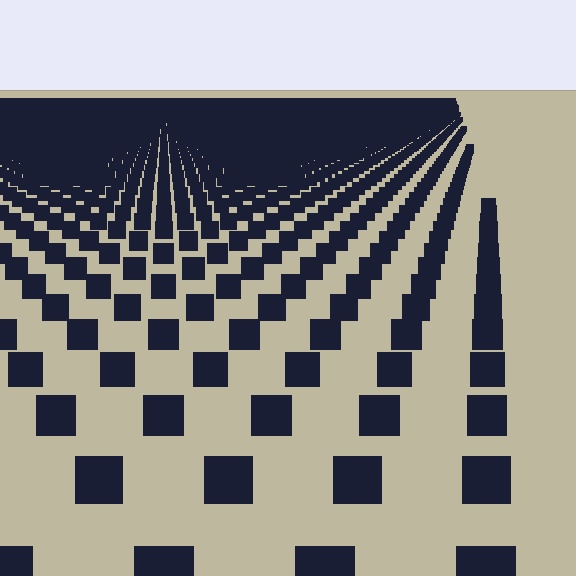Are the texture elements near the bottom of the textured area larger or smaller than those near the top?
Larger. Near the bottom, elements are closer to the viewer and appear at a bigger on-screen size.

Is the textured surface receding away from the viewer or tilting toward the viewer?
The surface is receding away from the viewer. Texture elements get smaller and denser toward the top.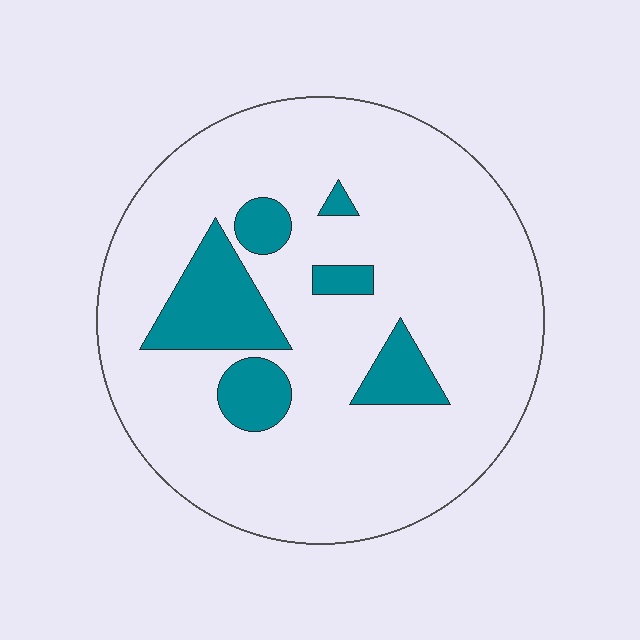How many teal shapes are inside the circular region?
6.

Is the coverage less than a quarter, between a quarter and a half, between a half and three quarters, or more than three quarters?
Less than a quarter.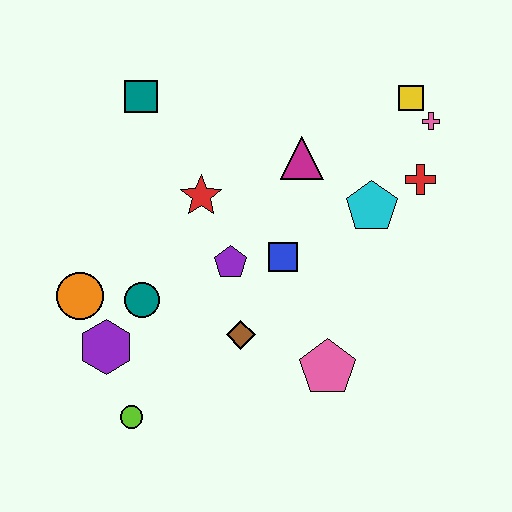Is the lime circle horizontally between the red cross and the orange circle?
Yes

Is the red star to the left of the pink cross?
Yes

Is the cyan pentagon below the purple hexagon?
No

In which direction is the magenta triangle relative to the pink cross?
The magenta triangle is to the left of the pink cross.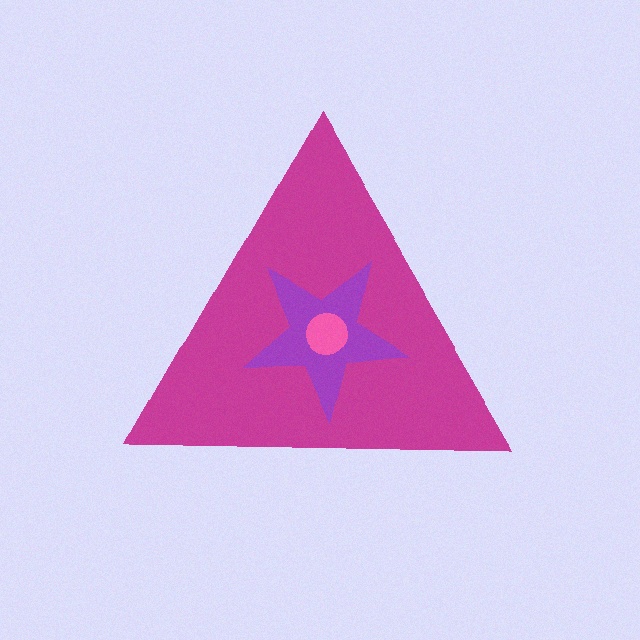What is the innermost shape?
The pink circle.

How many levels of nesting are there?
3.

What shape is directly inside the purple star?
The pink circle.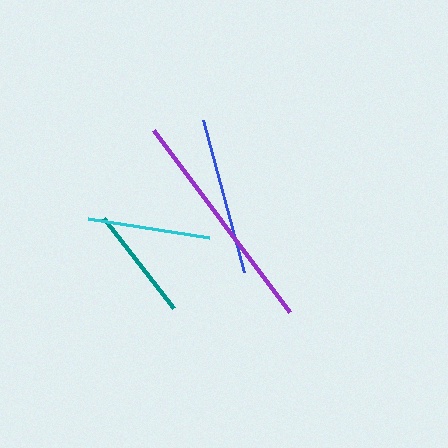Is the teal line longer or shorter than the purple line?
The purple line is longer than the teal line.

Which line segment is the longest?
The purple line is the longest at approximately 228 pixels.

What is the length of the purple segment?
The purple segment is approximately 228 pixels long.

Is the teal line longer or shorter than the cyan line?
The cyan line is longer than the teal line.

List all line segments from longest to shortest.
From longest to shortest: purple, blue, cyan, teal.